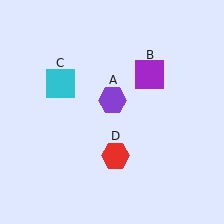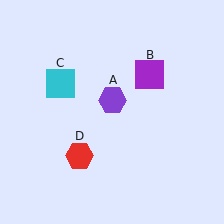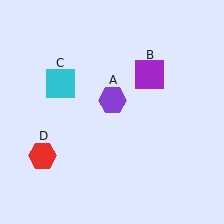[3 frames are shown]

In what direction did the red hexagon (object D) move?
The red hexagon (object D) moved left.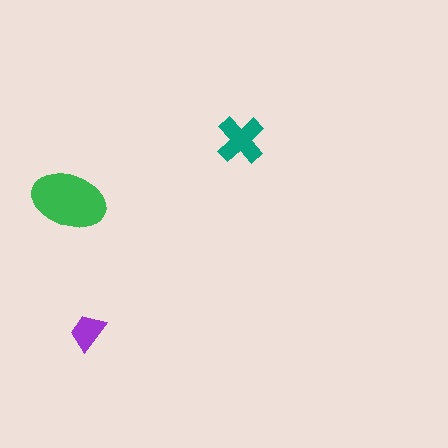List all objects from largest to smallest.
The green ellipse, the teal cross, the purple trapezoid.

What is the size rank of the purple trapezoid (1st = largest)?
3rd.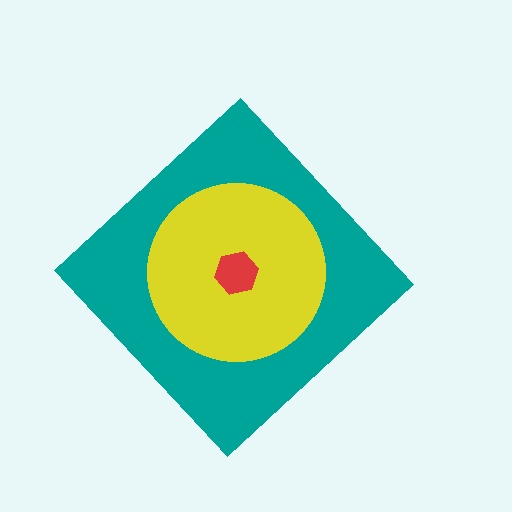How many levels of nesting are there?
3.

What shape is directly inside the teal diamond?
The yellow circle.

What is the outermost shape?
The teal diamond.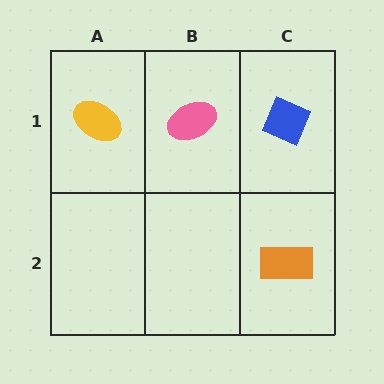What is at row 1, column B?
A pink ellipse.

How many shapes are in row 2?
1 shape.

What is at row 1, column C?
A blue diamond.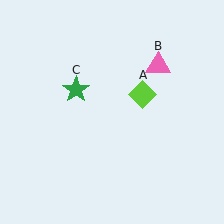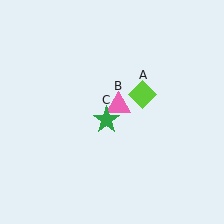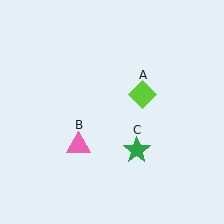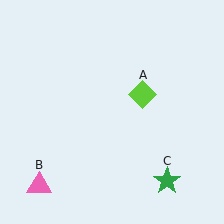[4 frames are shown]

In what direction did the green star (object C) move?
The green star (object C) moved down and to the right.